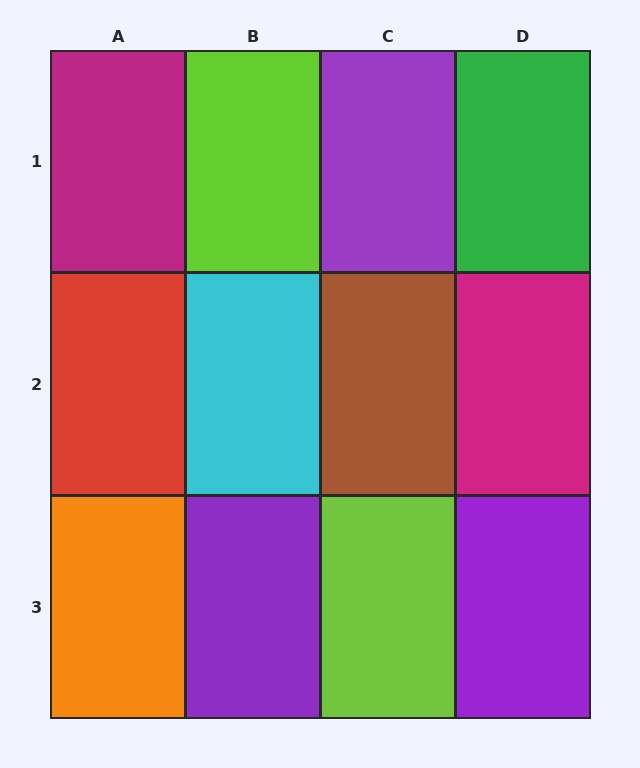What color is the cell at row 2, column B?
Cyan.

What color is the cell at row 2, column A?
Red.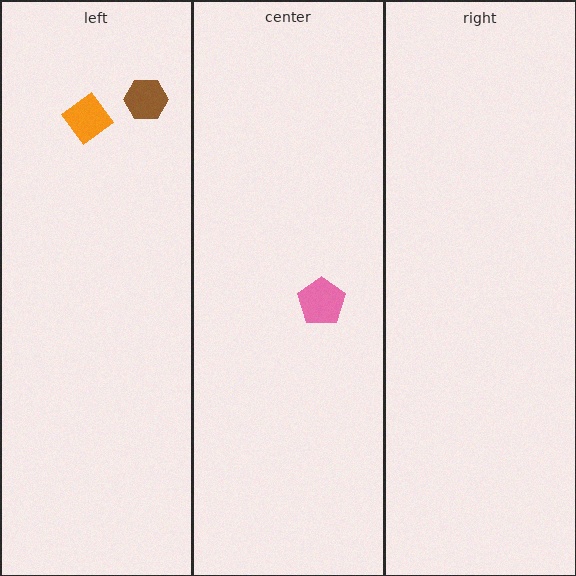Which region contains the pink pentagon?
The center region.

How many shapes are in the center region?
1.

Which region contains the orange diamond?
The left region.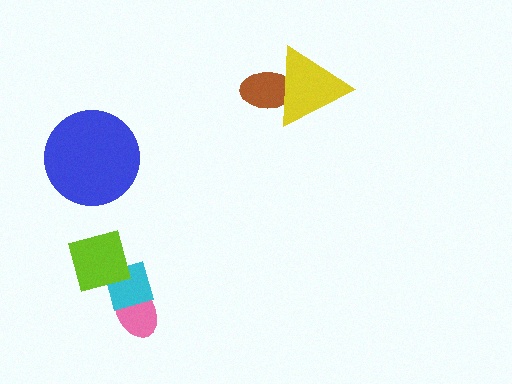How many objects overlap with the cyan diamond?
2 objects overlap with the cyan diamond.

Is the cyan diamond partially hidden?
Yes, it is partially covered by another shape.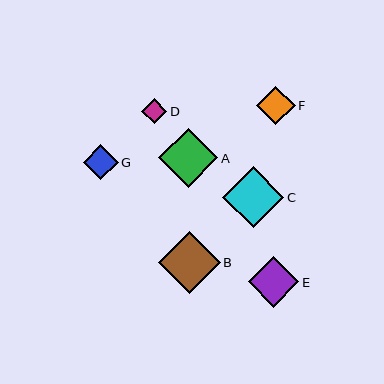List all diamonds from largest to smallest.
From largest to smallest: B, C, A, E, F, G, D.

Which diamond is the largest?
Diamond B is the largest with a size of approximately 61 pixels.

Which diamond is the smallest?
Diamond D is the smallest with a size of approximately 25 pixels.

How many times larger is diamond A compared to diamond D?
Diamond A is approximately 2.3 times the size of diamond D.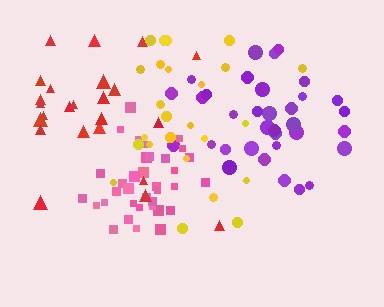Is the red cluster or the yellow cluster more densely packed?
Yellow.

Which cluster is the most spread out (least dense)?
Red.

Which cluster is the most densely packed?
Pink.